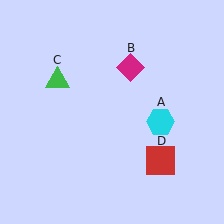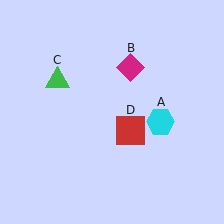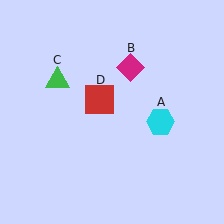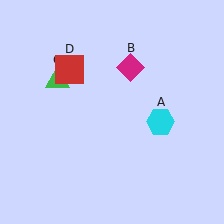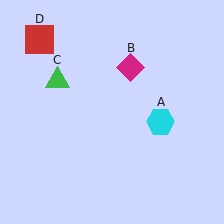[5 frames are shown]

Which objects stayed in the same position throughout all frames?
Cyan hexagon (object A) and magenta diamond (object B) and green triangle (object C) remained stationary.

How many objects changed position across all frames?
1 object changed position: red square (object D).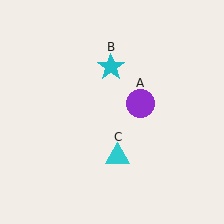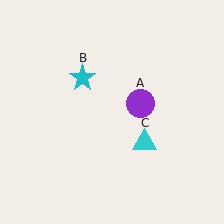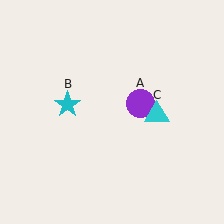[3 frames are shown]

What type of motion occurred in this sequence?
The cyan star (object B), cyan triangle (object C) rotated counterclockwise around the center of the scene.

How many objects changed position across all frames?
2 objects changed position: cyan star (object B), cyan triangle (object C).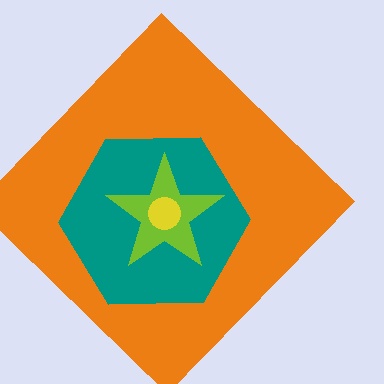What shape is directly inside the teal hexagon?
The lime star.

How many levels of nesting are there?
4.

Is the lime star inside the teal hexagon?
Yes.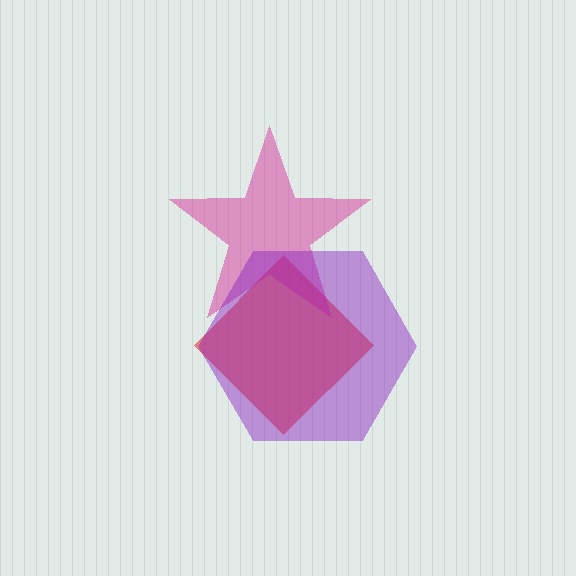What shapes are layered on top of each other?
The layered shapes are: a red diamond, a magenta star, a purple hexagon.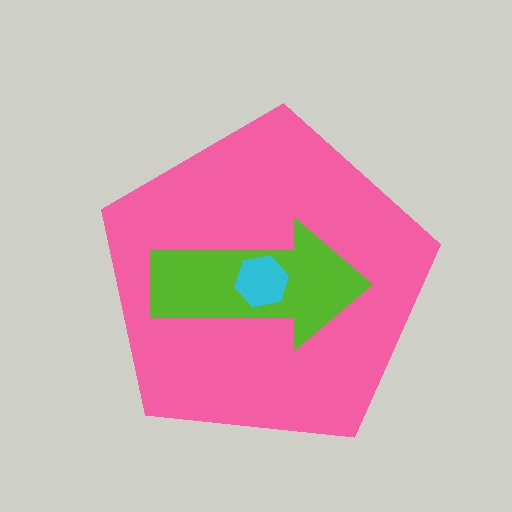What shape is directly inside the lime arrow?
The cyan hexagon.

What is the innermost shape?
The cyan hexagon.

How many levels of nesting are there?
3.